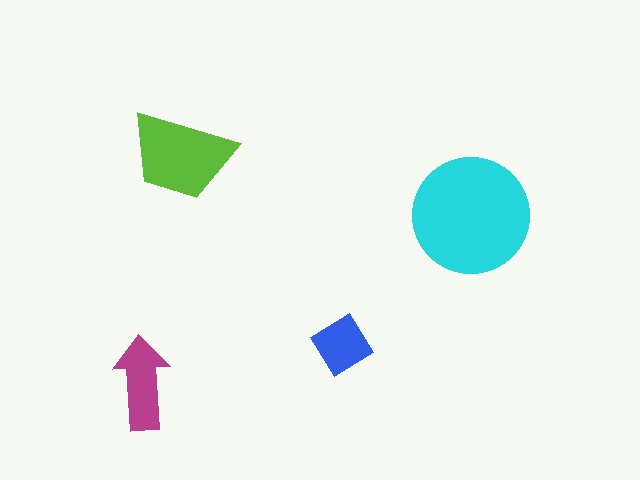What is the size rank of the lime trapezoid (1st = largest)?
2nd.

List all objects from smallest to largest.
The blue diamond, the magenta arrow, the lime trapezoid, the cyan circle.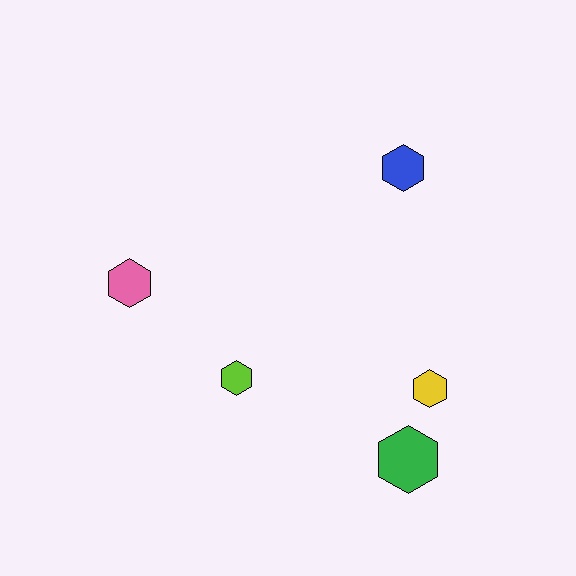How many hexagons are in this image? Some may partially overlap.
There are 5 hexagons.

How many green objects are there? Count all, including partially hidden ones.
There is 1 green object.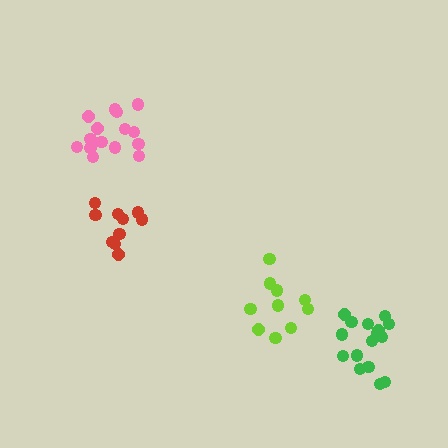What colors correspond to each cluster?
The clusters are colored: pink, lime, red, green.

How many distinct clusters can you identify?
There are 4 distinct clusters.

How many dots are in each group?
Group 1: 15 dots, Group 2: 10 dots, Group 3: 10 dots, Group 4: 16 dots (51 total).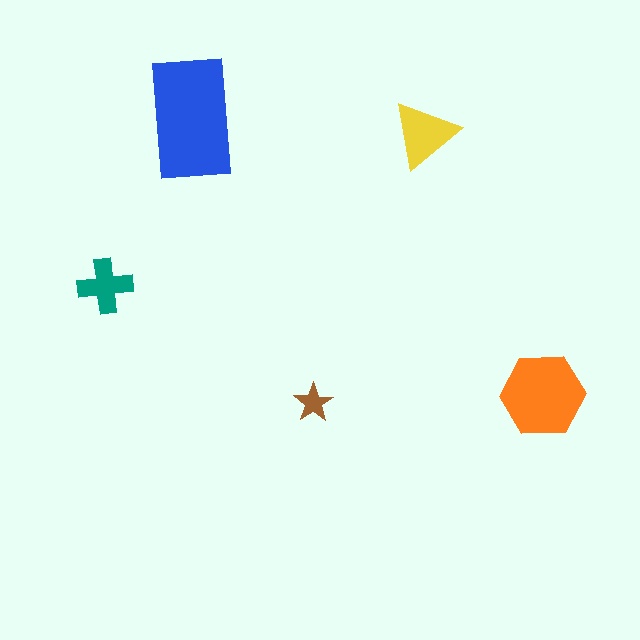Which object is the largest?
The blue rectangle.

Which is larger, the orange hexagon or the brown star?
The orange hexagon.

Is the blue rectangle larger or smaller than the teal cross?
Larger.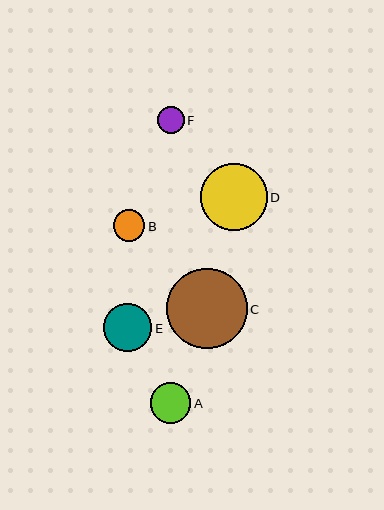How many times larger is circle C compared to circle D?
Circle C is approximately 1.2 times the size of circle D.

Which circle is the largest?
Circle C is the largest with a size of approximately 80 pixels.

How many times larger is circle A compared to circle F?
Circle A is approximately 1.5 times the size of circle F.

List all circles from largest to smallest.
From largest to smallest: C, D, E, A, B, F.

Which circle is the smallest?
Circle F is the smallest with a size of approximately 27 pixels.